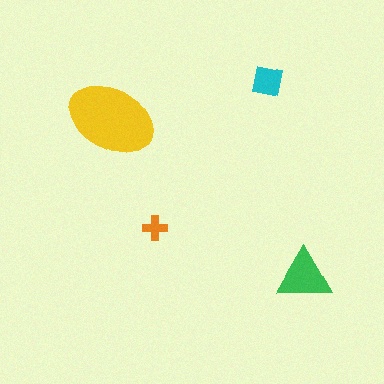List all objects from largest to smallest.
The yellow ellipse, the green triangle, the cyan square, the orange cross.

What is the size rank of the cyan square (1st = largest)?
3rd.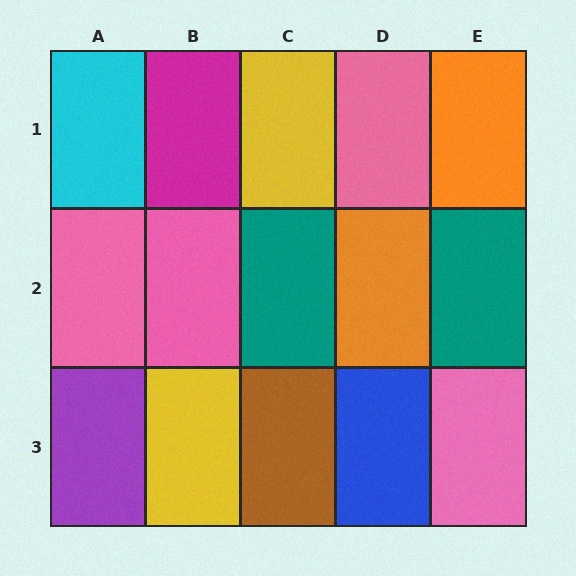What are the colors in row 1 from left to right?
Cyan, magenta, yellow, pink, orange.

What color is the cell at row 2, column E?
Teal.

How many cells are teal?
2 cells are teal.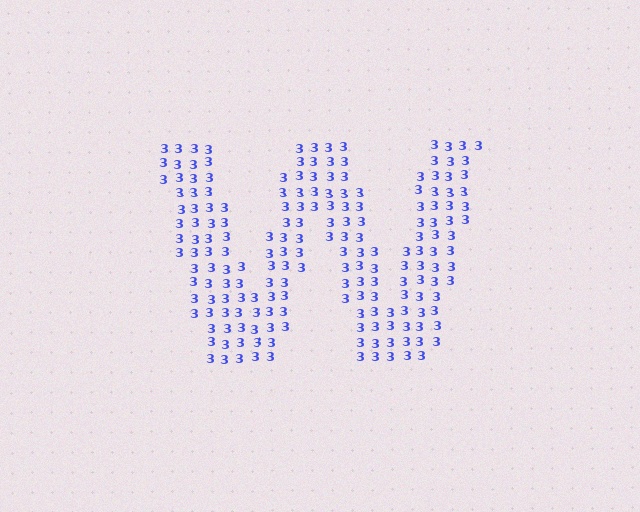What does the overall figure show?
The overall figure shows the letter W.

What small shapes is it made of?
It is made of small digit 3's.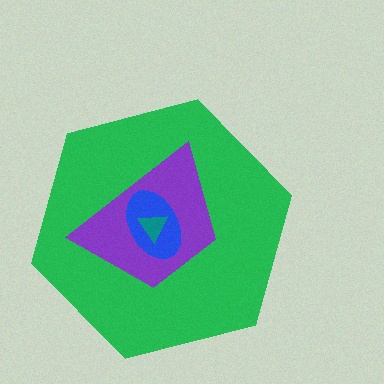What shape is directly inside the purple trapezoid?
The blue ellipse.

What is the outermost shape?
The green hexagon.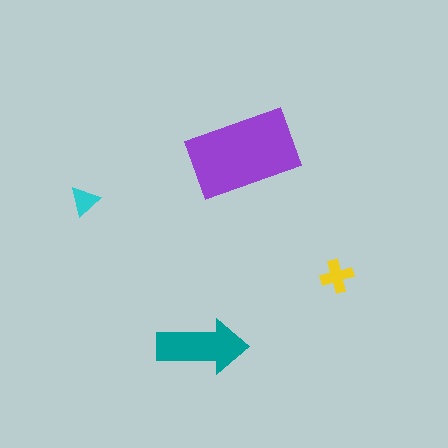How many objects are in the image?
There are 4 objects in the image.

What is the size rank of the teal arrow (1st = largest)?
2nd.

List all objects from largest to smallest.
The purple rectangle, the teal arrow, the yellow cross, the cyan triangle.